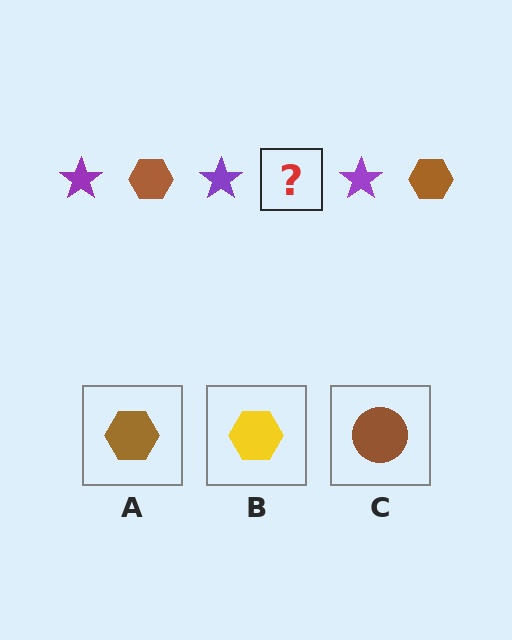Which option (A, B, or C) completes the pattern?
A.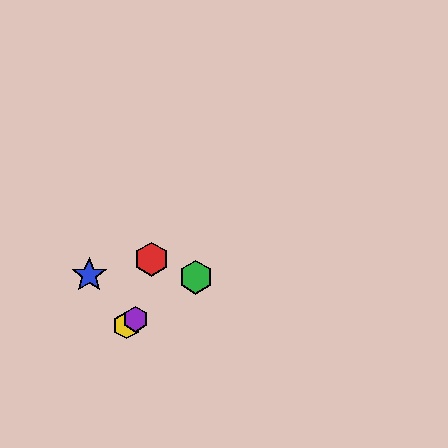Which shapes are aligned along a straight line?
The green hexagon, the yellow hexagon, the purple hexagon are aligned along a straight line.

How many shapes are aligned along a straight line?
3 shapes (the green hexagon, the yellow hexagon, the purple hexagon) are aligned along a straight line.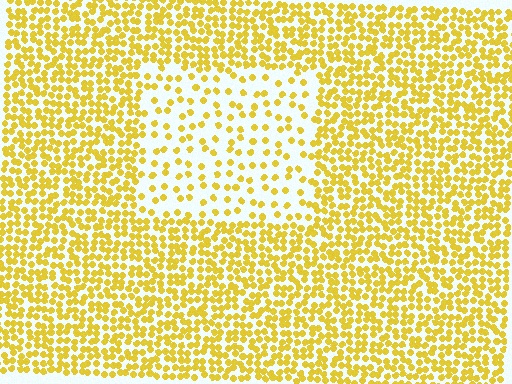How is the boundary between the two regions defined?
The boundary is defined by a change in element density (approximately 2.6x ratio). All elements are the same color, size, and shape.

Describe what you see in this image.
The image contains small yellow elements arranged at two different densities. A rectangle-shaped region is visible where the elements are less densely packed than the surrounding area.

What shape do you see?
I see a rectangle.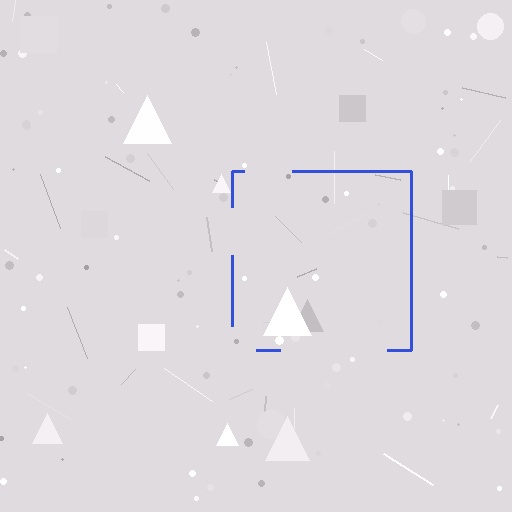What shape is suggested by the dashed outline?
The dashed outline suggests a square.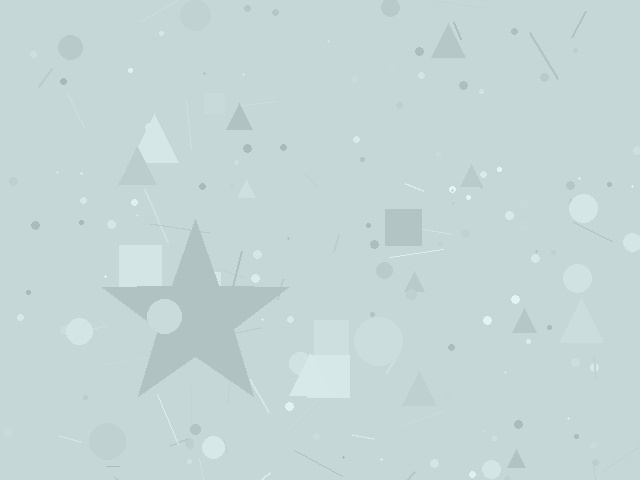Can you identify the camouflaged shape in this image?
The camouflaged shape is a star.